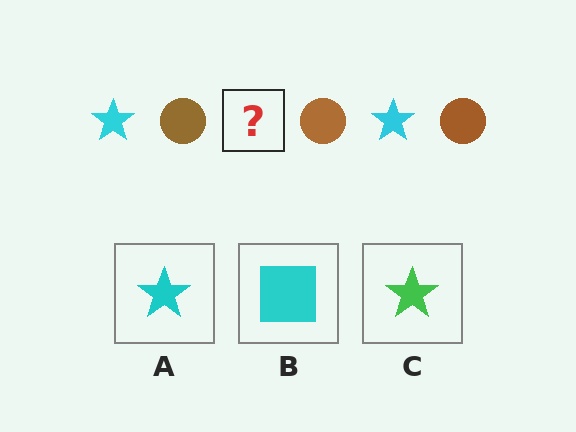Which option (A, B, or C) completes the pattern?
A.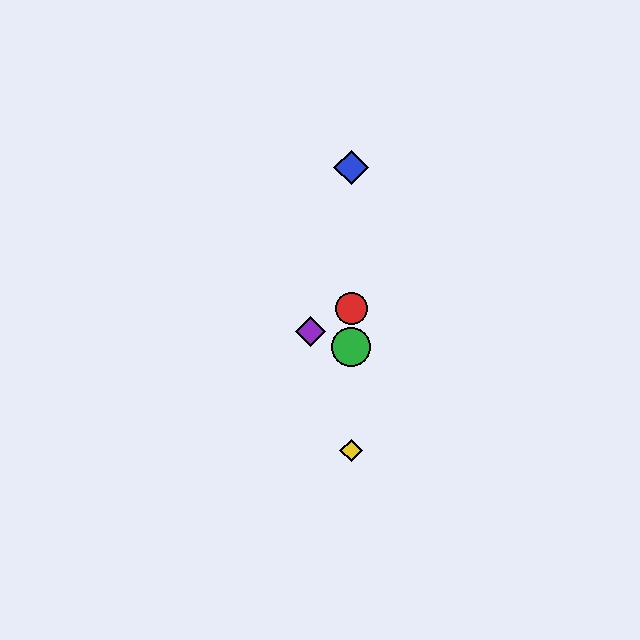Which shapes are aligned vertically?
The red circle, the blue diamond, the green circle, the yellow diamond are aligned vertically.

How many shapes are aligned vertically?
4 shapes (the red circle, the blue diamond, the green circle, the yellow diamond) are aligned vertically.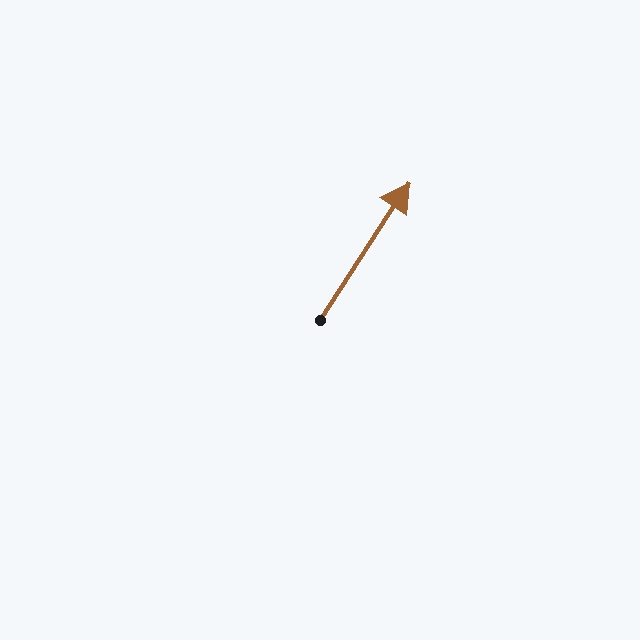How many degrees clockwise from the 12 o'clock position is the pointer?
Approximately 33 degrees.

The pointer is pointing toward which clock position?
Roughly 1 o'clock.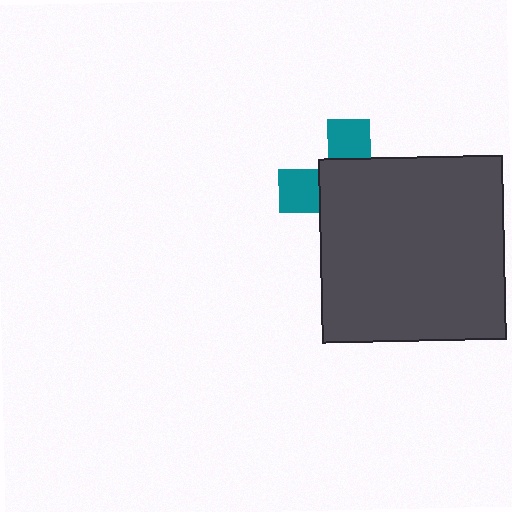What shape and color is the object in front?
The object in front is a dark gray square.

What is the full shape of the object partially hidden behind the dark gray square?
The partially hidden object is a teal cross.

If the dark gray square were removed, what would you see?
You would see the complete teal cross.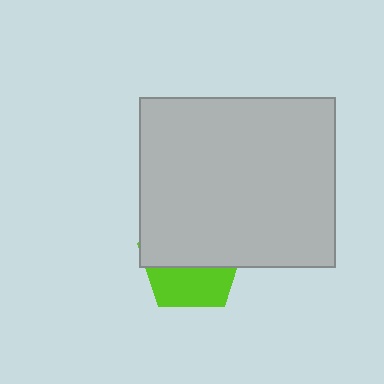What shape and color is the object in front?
The object in front is a light gray rectangle.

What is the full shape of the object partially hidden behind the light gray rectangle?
The partially hidden object is a lime pentagon.